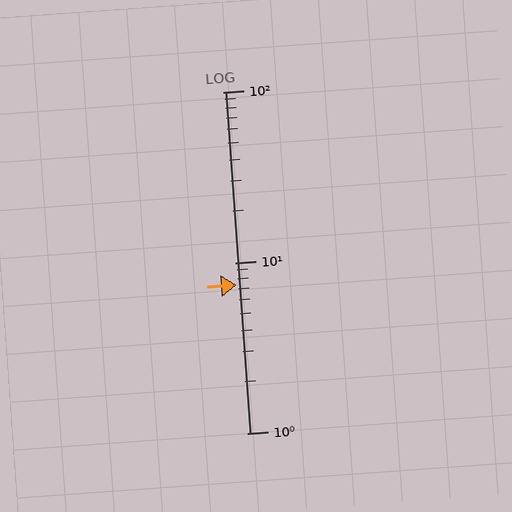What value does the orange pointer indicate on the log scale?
The pointer indicates approximately 7.4.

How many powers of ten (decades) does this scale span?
The scale spans 2 decades, from 1 to 100.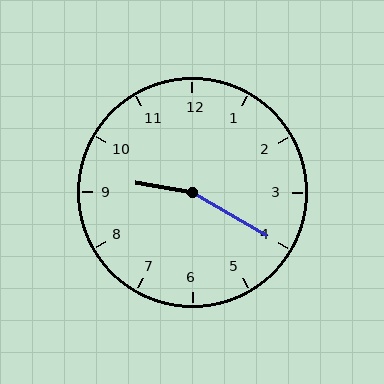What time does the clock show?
9:20.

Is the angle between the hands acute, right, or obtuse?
It is obtuse.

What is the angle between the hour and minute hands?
Approximately 160 degrees.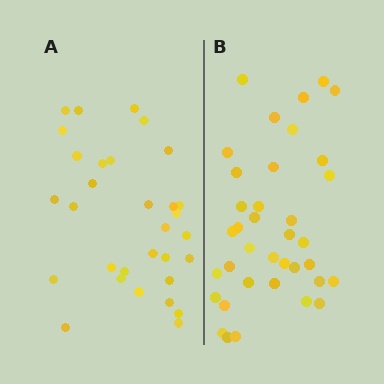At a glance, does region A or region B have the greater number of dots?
Region B (the right region) has more dots.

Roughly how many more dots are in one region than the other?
Region B has about 6 more dots than region A.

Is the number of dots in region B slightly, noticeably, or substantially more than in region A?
Region B has only slightly more — the two regions are fairly close. The ratio is roughly 1.2 to 1.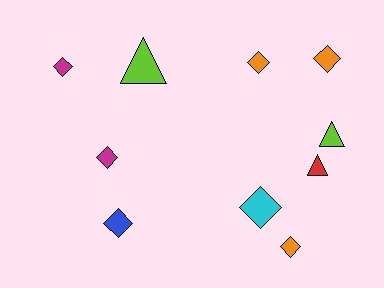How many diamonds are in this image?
There are 7 diamonds.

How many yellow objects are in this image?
There are no yellow objects.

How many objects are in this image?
There are 10 objects.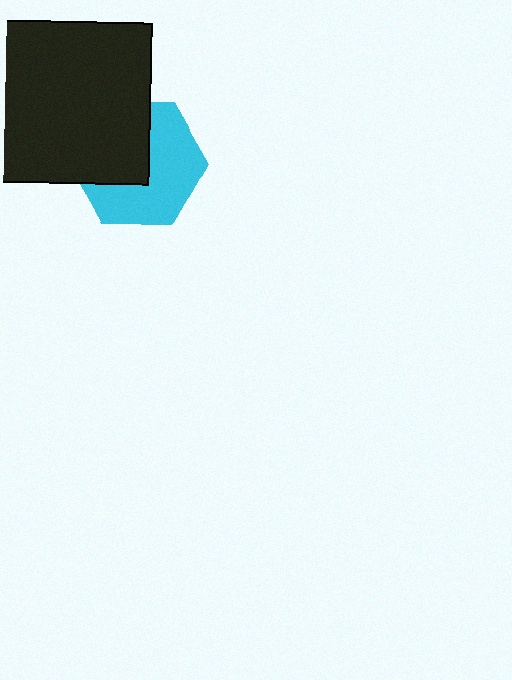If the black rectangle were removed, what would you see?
You would see the complete cyan hexagon.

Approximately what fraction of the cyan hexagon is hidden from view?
Roughly 43% of the cyan hexagon is hidden behind the black rectangle.